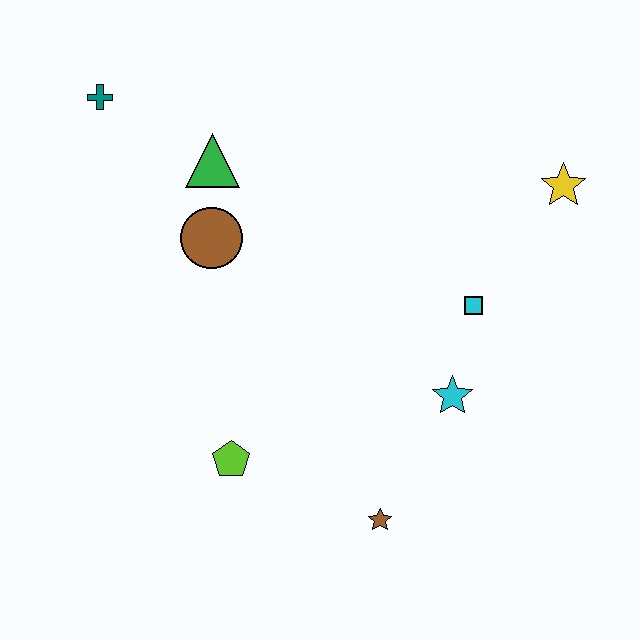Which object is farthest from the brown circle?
The yellow star is farthest from the brown circle.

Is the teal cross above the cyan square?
Yes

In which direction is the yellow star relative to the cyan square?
The yellow star is above the cyan square.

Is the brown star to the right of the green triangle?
Yes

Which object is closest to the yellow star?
The cyan square is closest to the yellow star.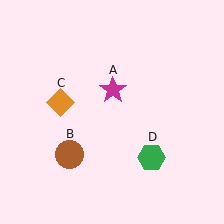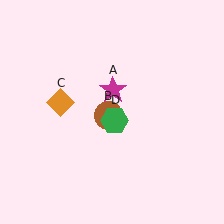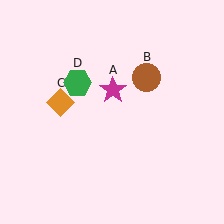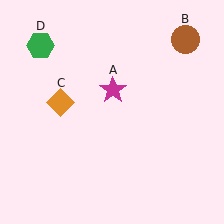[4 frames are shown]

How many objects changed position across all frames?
2 objects changed position: brown circle (object B), green hexagon (object D).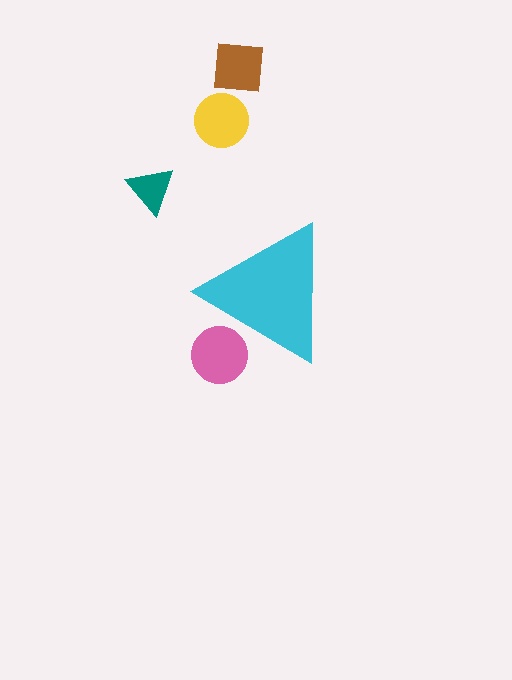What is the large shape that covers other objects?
A cyan triangle.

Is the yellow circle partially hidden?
No, the yellow circle is fully visible.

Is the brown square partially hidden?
No, the brown square is fully visible.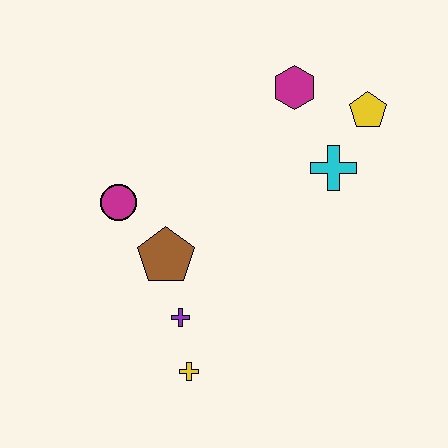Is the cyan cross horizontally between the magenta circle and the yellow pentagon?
Yes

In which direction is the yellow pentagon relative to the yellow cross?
The yellow pentagon is above the yellow cross.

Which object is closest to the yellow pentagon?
The cyan cross is closest to the yellow pentagon.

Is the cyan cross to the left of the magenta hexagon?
No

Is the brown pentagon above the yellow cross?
Yes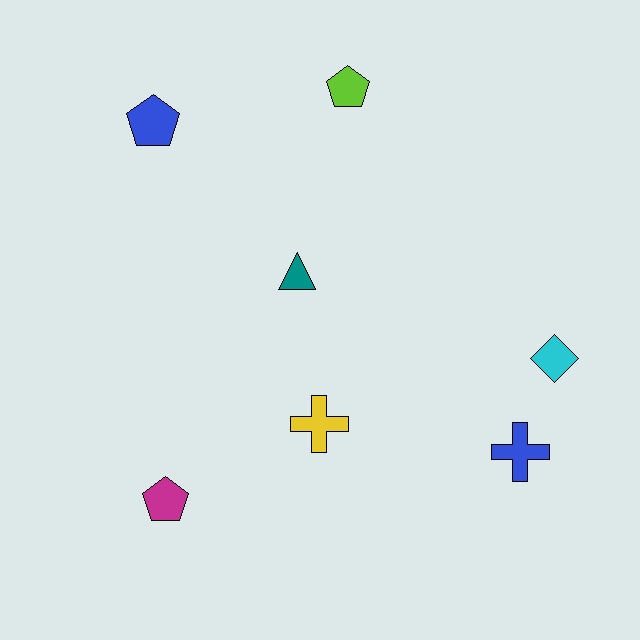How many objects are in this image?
There are 7 objects.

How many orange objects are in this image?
There are no orange objects.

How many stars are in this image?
There are no stars.